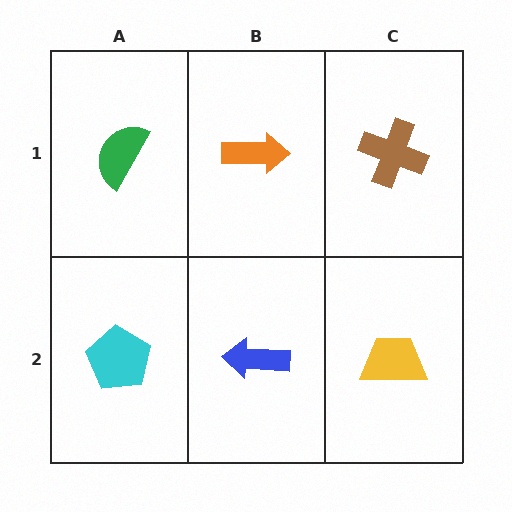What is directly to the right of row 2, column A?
A blue arrow.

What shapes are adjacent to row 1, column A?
A cyan pentagon (row 2, column A), an orange arrow (row 1, column B).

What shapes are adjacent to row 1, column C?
A yellow trapezoid (row 2, column C), an orange arrow (row 1, column B).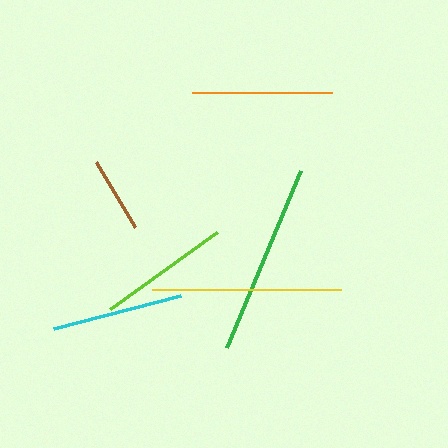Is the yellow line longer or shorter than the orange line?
The yellow line is longer than the orange line.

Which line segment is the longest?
The green line is the longest at approximately 192 pixels.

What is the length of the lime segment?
The lime segment is approximately 132 pixels long.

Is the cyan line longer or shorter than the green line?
The green line is longer than the cyan line.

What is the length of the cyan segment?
The cyan segment is approximately 131 pixels long.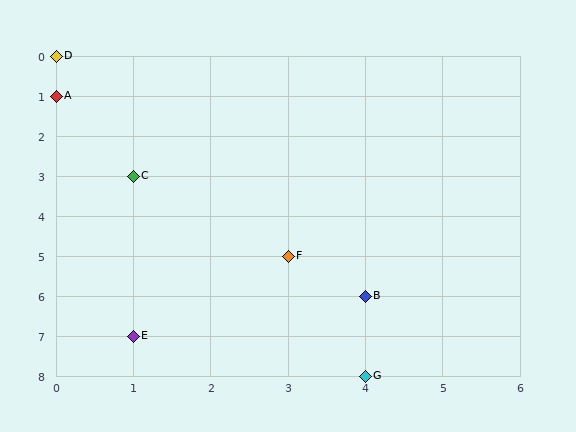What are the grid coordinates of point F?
Point F is at grid coordinates (3, 5).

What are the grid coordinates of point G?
Point G is at grid coordinates (4, 8).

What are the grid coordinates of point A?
Point A is at grid coordinates (0, 1).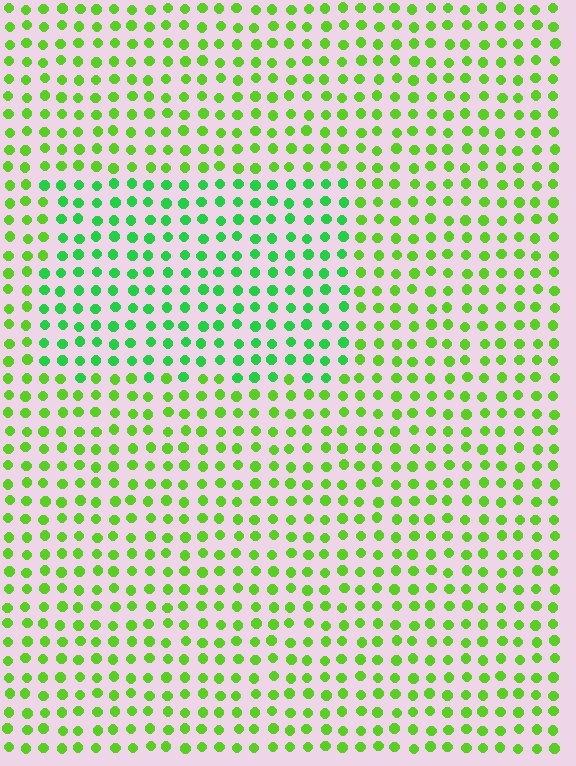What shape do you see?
I see a rectangle.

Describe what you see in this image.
The image is filled with small lime elements in a uniform arrangement. A rectangle-shaped region is visible where the elements are tinted to a slightly different hue, forming a subtle color boundary.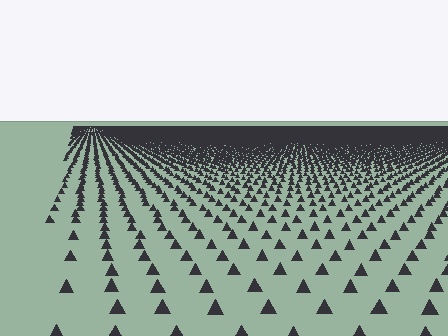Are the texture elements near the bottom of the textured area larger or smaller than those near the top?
Larger. Near the bottom, elements are closer to the viewer and appear at a bigger on-screen size.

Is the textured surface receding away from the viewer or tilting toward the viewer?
The surface is receding away from the viewer. Texture elements get smaller and denser toward the top.